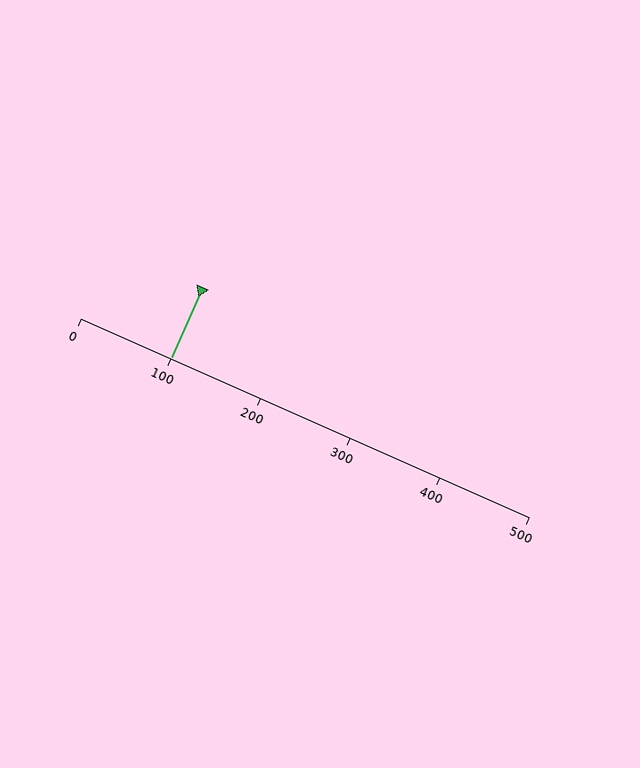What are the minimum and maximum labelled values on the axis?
The axis runs from 0 to 500.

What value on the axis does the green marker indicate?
The marker indicates approximately 100.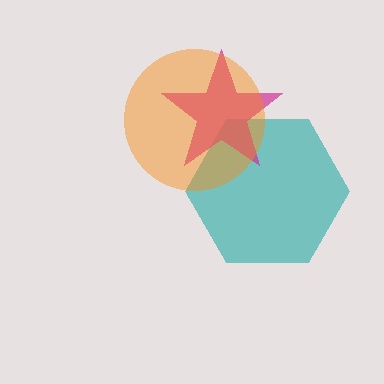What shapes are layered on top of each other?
The layered shapes are: a teal hexagon, a magenta star, an orange circle.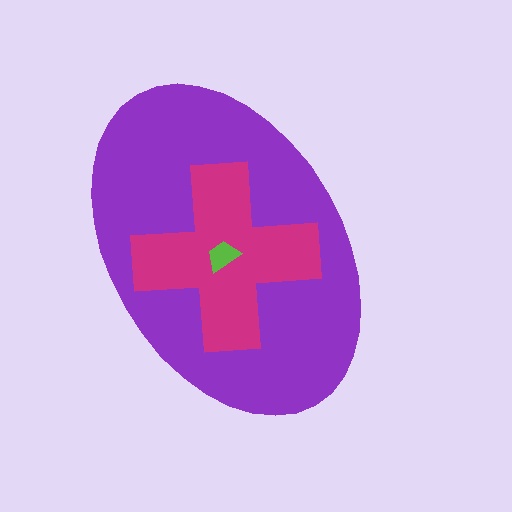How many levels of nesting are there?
3.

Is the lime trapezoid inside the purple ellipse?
Yes.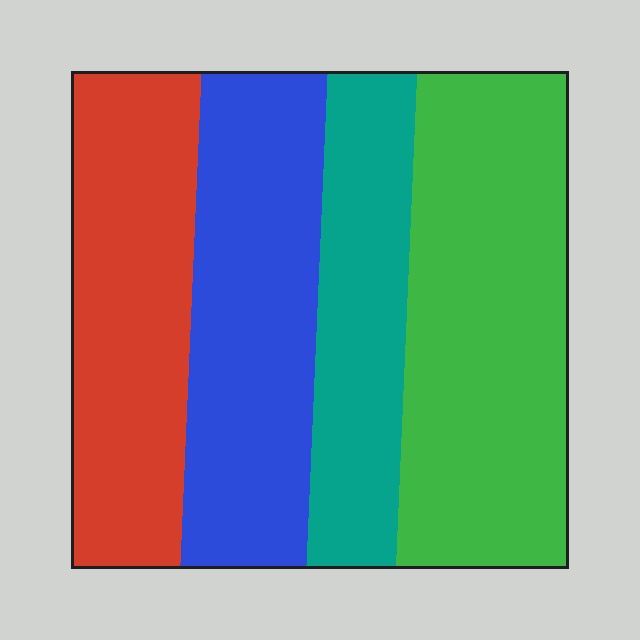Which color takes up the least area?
Teal, at roughly 20%.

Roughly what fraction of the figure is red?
Red covers roughly 25% of the figure.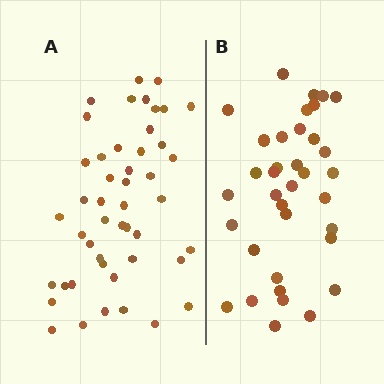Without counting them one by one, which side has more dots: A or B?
Region A (the left region) has more dots.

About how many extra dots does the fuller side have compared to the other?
Region A has roughly 12 or so more dots than region B.